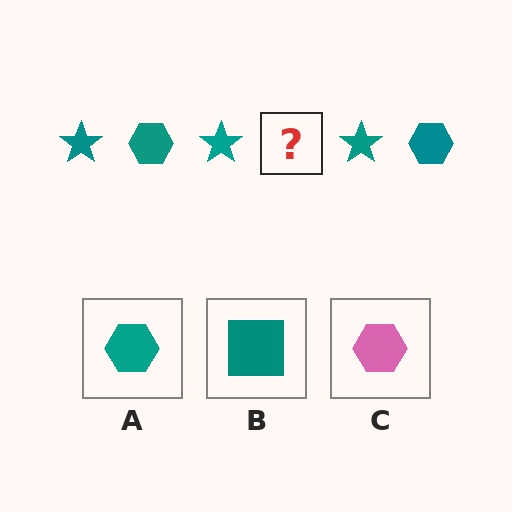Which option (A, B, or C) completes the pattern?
A.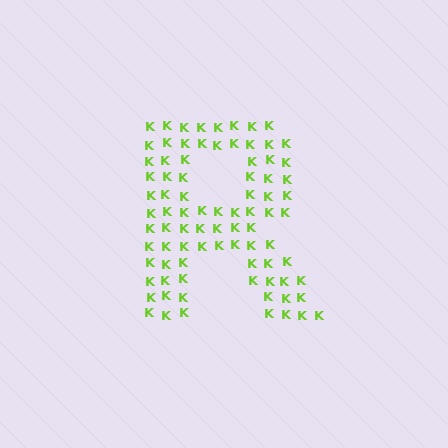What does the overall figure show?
The overall figure shows the letter R.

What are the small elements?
The small elements are letter K's.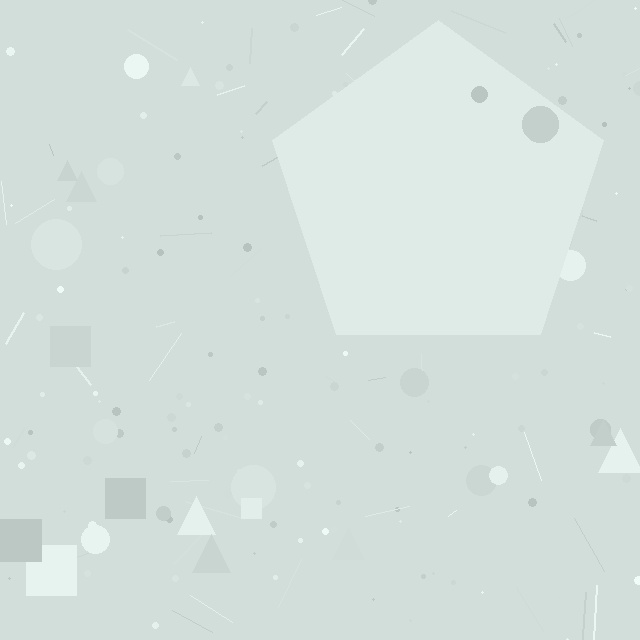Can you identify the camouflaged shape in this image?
The camouflaged shape is a pentagon.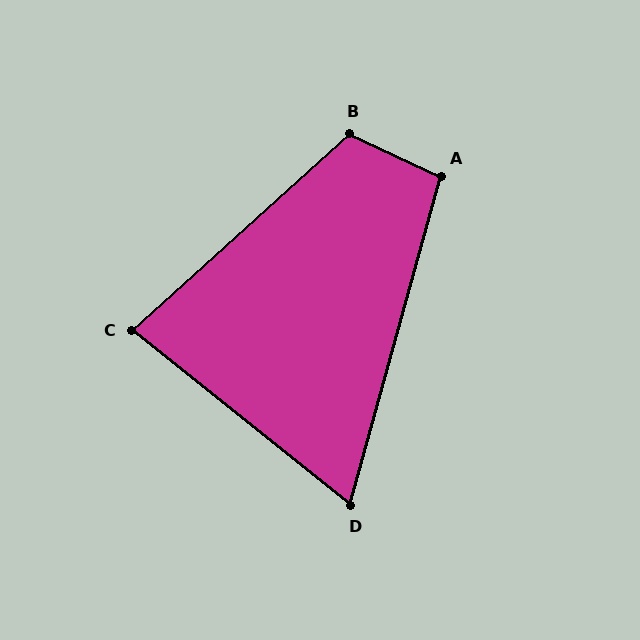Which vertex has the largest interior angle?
B, at approximately 113 degrees.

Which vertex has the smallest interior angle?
D, at approximately 67 degrees.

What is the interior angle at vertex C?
Approximately 81 degrees (acute).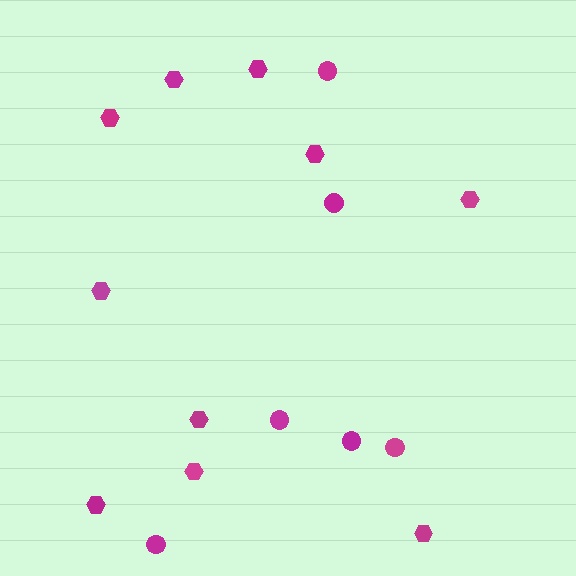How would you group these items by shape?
There are 2 groups: one group of hexagons (10) and one group of circles (6).